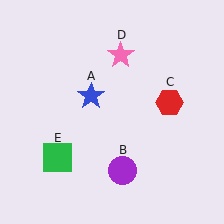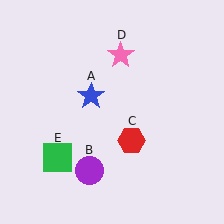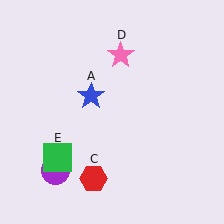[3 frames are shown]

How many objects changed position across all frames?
2 objects changed position: purple circle (object B), red hexagon (object C).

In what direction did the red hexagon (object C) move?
The red hexagon (object C) moved down and to the left.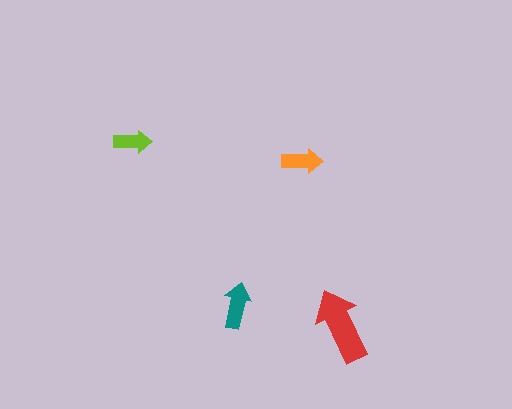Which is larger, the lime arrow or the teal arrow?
The teal one.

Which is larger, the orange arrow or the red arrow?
The red one.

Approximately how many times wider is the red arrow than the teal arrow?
About 1.5 times wider.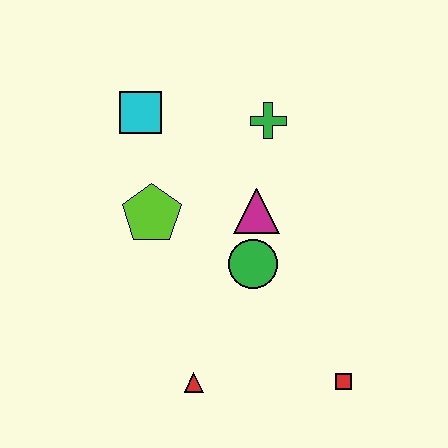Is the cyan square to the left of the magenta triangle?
Yes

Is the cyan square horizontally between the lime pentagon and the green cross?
No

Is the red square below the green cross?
Yes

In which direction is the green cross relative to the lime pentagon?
The green cross is to the right of the lime pentagon.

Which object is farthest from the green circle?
The cyan square is farthest from the green circle.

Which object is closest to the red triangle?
The green circle is closest to the red triangle.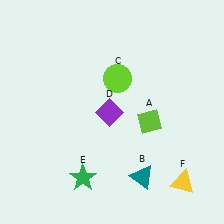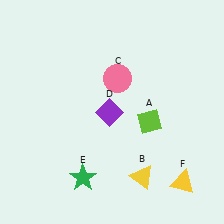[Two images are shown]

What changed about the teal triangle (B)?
In Image 1, B is teal. In Image 2, it changed to yellow.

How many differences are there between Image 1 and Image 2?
There are 2 differences between the two images.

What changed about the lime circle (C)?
In Image 1, C is lime. In Image 2, it changed to pink.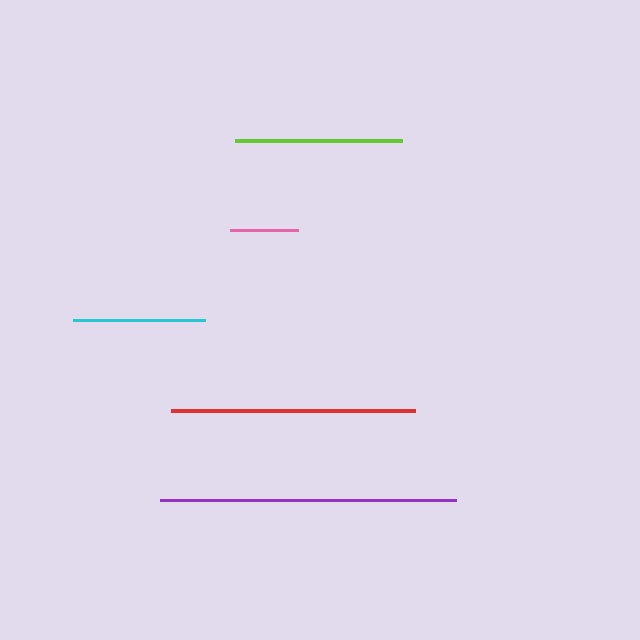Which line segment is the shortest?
The pink line is the shortest at approximately 68 pixels.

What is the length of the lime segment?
The lime segment is approximately 166 pixels long.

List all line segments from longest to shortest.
From longest to shortest: purple, red, lime, cyan, pink.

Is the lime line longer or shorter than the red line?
The red line is longer than the lime line.